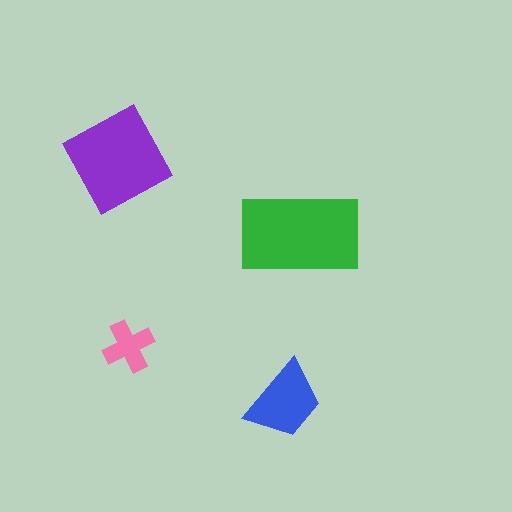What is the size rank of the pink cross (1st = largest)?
4th.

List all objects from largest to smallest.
The green rectangle, the purple square, the blue trapezoid, the pink cross.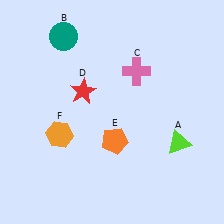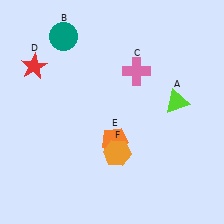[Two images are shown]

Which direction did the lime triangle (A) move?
The lime triangle (A) moved up.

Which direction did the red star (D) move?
The red star (D) moved left.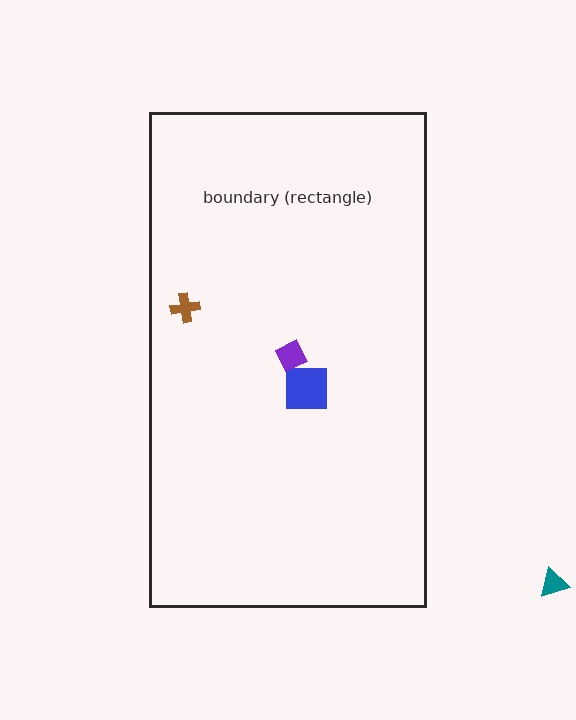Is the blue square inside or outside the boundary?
Inside.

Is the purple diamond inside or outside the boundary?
Inside.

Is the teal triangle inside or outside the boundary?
Outside.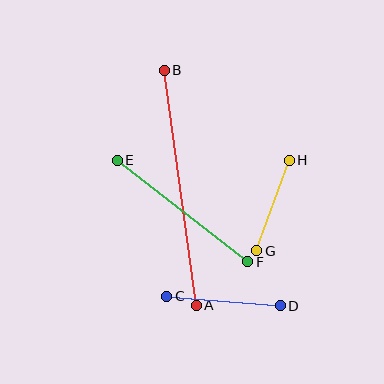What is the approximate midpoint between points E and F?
The midpoint is at approximately (183, 211) pixels.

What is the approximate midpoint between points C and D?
The midpoint is at approximately (224, 301) pixels.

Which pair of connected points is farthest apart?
Points A and B are farthest apart.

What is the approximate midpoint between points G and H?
The midpoint is at approximately (273, 206) pixels.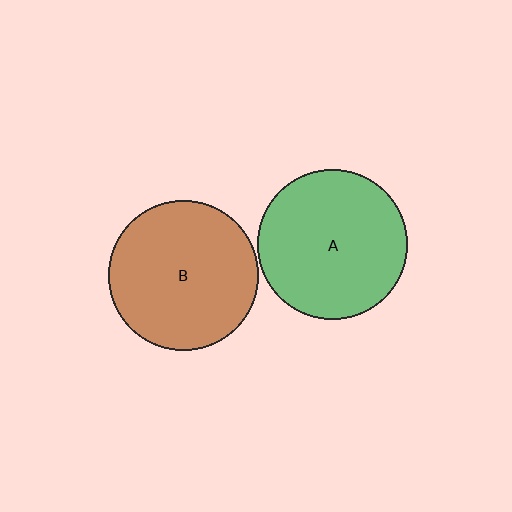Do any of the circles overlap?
No, none of the circles overlap.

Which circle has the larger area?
Circle A (green).